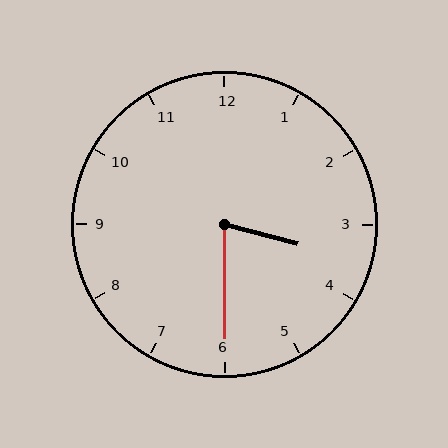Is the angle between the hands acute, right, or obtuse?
It is acute.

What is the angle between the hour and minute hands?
Approximately 75 degrees.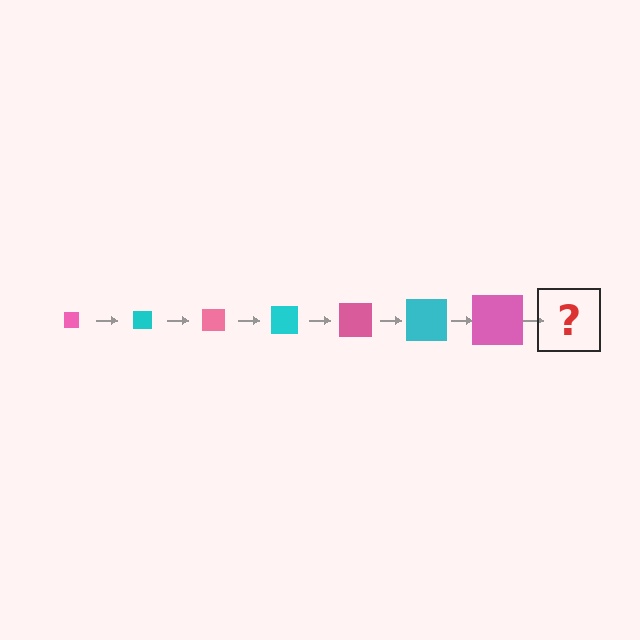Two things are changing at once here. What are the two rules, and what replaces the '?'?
The two rules are that the square grows larger each step and the color cycles through pink and cyan. The '?' should be a cyan square, larger than the previous one.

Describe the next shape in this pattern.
It should be a cyan square, larger than the previous one.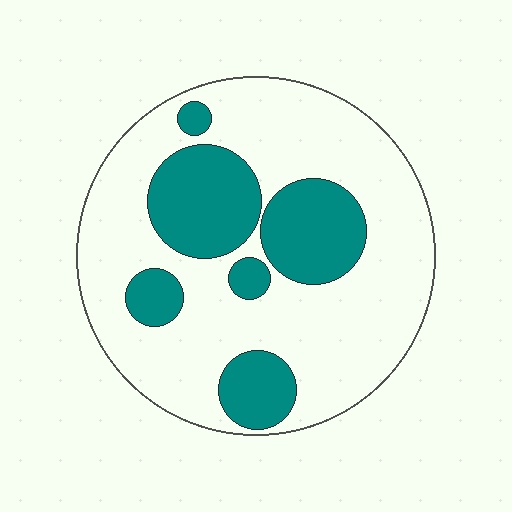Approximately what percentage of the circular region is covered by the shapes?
Approximately 30%.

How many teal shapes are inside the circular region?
6.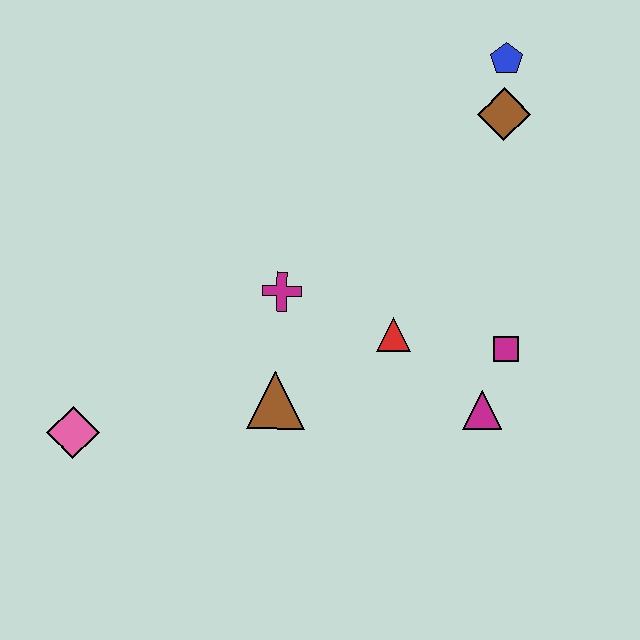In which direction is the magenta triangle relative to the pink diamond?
The magenta triangle is to the right of the pink diamond.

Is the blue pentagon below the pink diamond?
No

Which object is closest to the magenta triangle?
The magenta square is closest to the magenta triangle.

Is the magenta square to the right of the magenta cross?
Yes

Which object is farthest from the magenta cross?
The blue pentagon is farthest from the magenta cross.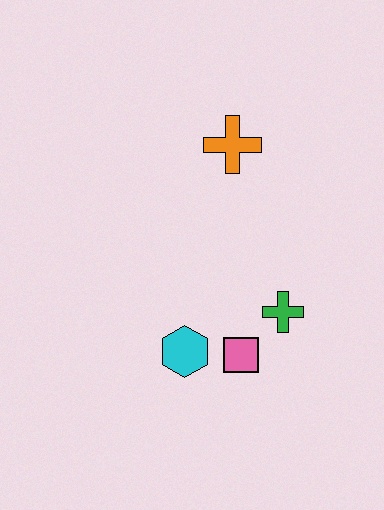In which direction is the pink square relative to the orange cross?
The pink square is below the orange cross.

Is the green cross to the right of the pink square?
Yes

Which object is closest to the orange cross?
The green cross is closest to the orange cross.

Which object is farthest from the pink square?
The orange cross is farthest from the pink square.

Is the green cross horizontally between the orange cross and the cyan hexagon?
No